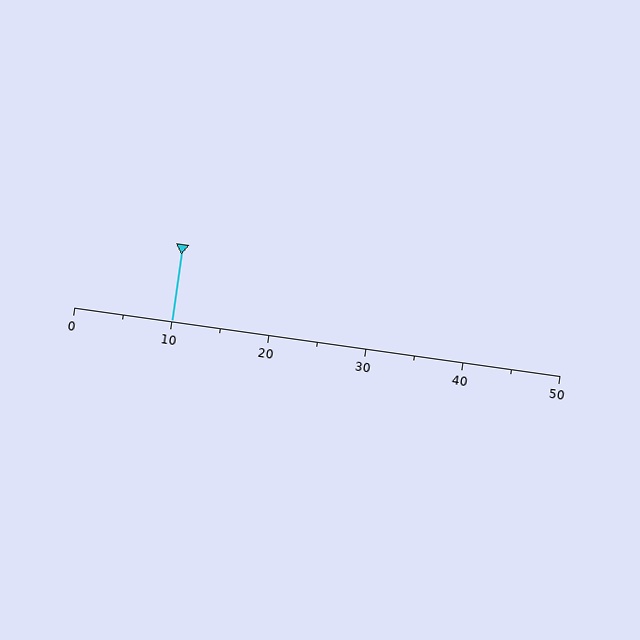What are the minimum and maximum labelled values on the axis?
The axis runs from 0 to 50.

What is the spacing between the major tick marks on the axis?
The major ticks are spaced 10 apart.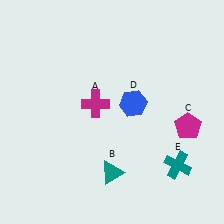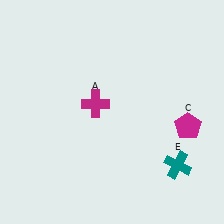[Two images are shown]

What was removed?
The blue hexagon (D), the teal triangle (B) were removed in Image 2.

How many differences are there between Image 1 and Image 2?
There are 2 differences between the two images.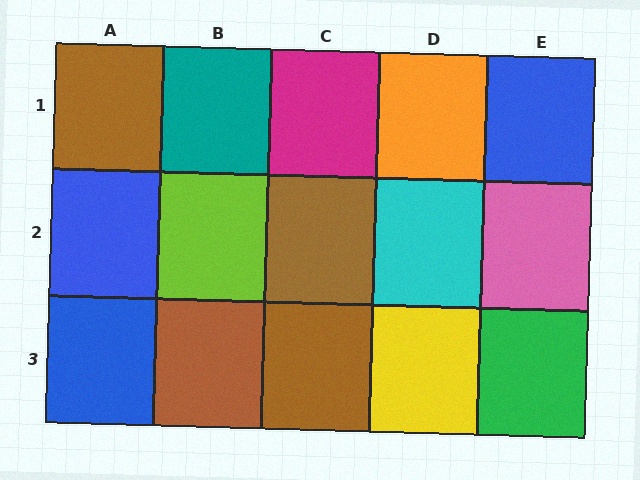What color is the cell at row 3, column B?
Brown.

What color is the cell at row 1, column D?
Orange.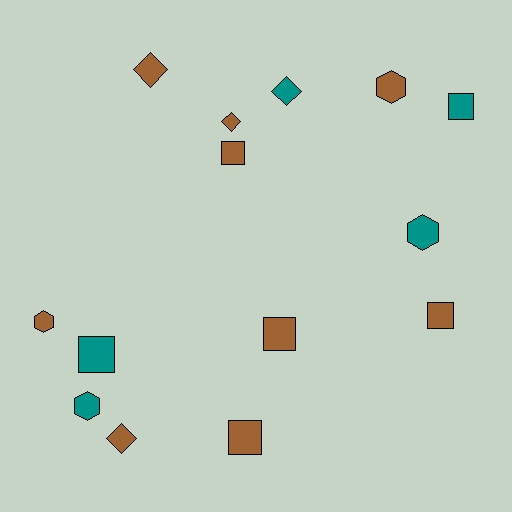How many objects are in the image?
There are 14 objects.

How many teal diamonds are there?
There is 1 teal diamond.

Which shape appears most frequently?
Square, with 6 objects.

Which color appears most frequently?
Brown, with 9 objects.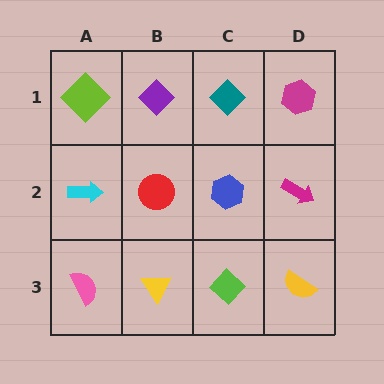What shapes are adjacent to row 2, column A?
A lime diamond (row 1, column A), a pink semicircle (row 3, column A), a red circle (row 2, column B).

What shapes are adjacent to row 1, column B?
A red circle (row 2, column B), a lime diamond (row 1, column A), a teal diamond (row 1, column C).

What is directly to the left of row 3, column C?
A yellow triangle.